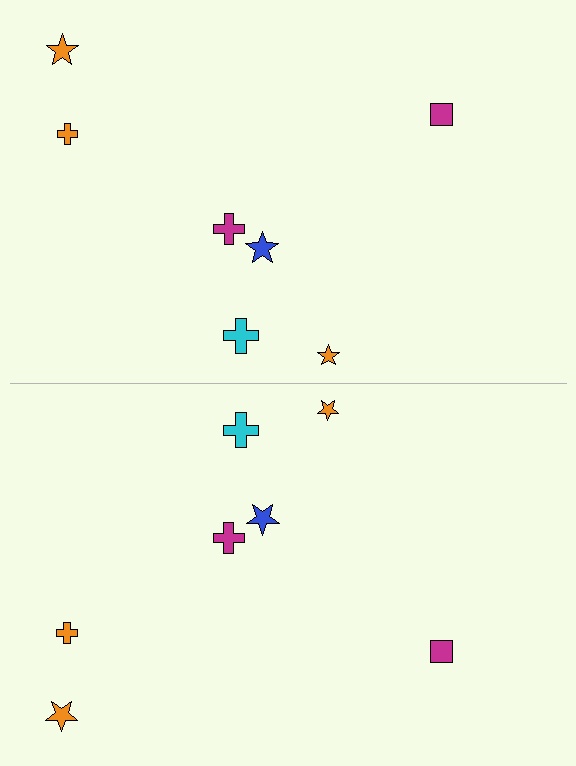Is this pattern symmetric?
Yes, this pattern has bilateral (reflection) symmetry.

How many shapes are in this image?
There are 14 shapes in this image.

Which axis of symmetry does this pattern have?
The pattern has a horizontal axis of symmetry running through the center of the image.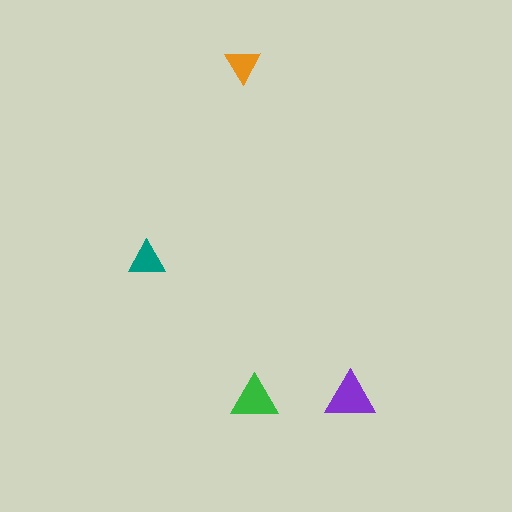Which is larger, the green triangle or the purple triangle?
The purple one.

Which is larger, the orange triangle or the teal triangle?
The teal one.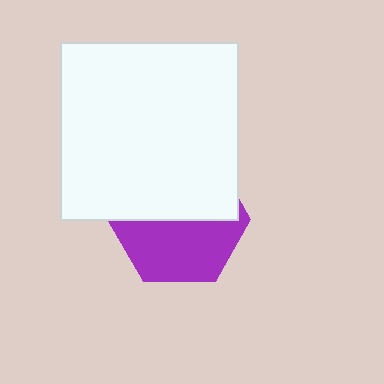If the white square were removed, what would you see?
You would see the complete purple hexagon.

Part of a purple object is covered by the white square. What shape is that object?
It is a hexagon.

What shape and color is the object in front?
The object in front is a white square.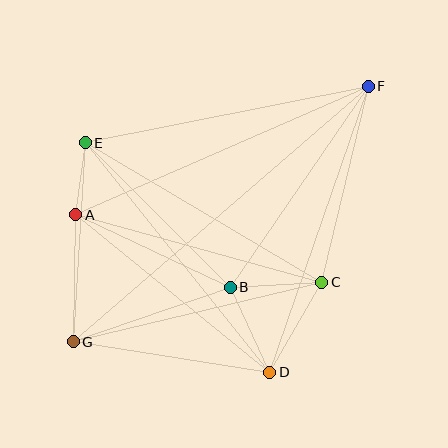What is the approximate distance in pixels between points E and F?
The distance between E and F is approximately 289 pixels.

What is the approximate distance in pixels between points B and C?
The distance between B and C is approximately 91 pixels.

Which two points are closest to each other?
Points A and E are closest to each other.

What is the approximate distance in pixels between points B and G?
The distance between B and G is approximately 166 pixels.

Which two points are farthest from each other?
Points F and G are farthest from each other.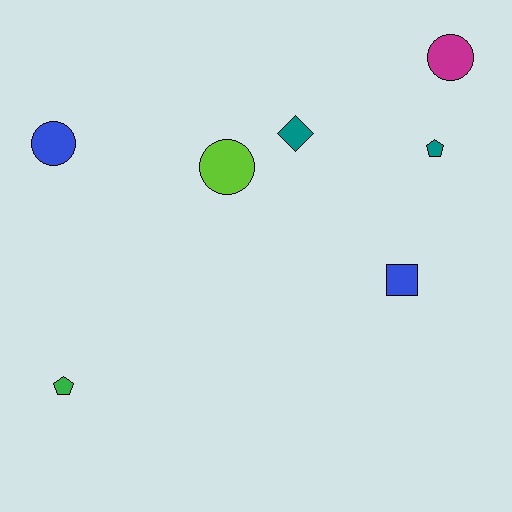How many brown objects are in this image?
There are no brown objects.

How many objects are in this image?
There are 7 objects.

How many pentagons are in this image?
There are 2 pentagons.